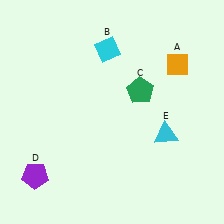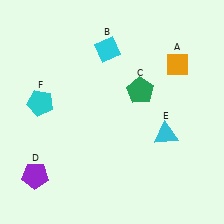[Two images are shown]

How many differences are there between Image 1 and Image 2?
There is 1 difference between the two images.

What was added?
A cyan pentagon (F) was added in Image 2.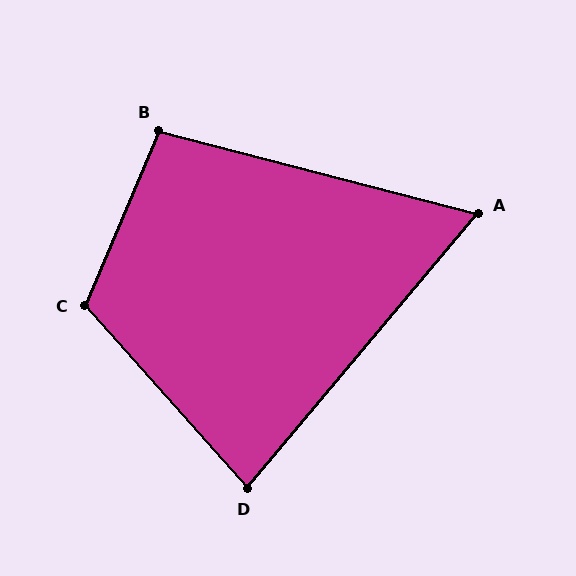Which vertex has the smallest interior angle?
A, at approximately 65 degrees.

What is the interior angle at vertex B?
Approximately 98 degrees (obtuse).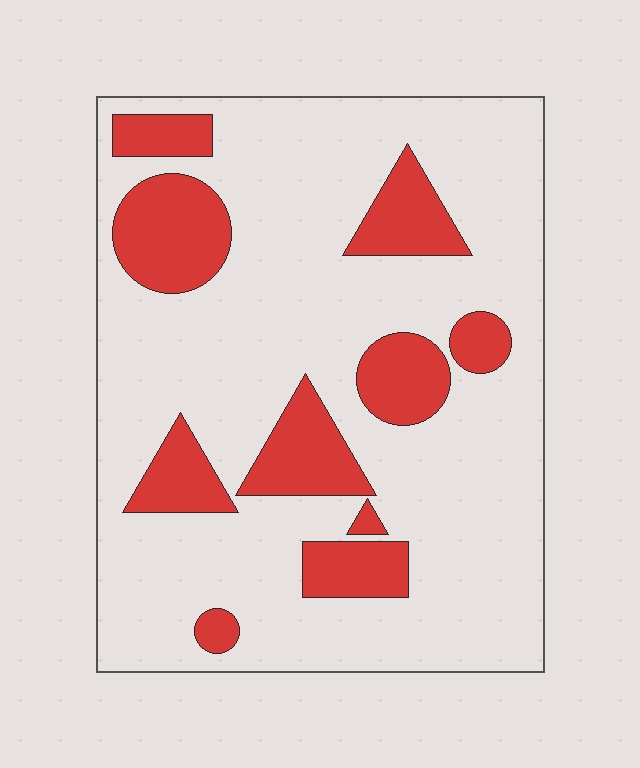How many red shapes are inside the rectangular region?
10.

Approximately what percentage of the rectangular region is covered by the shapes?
Approximately 20%.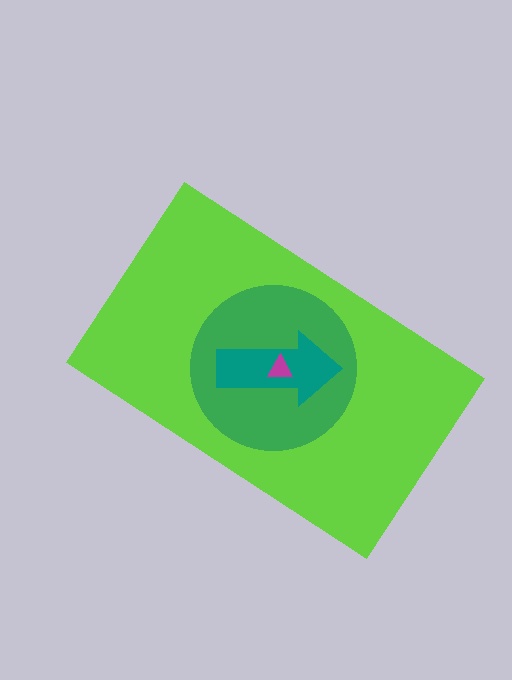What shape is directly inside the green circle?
The teal arrow.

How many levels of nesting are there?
4.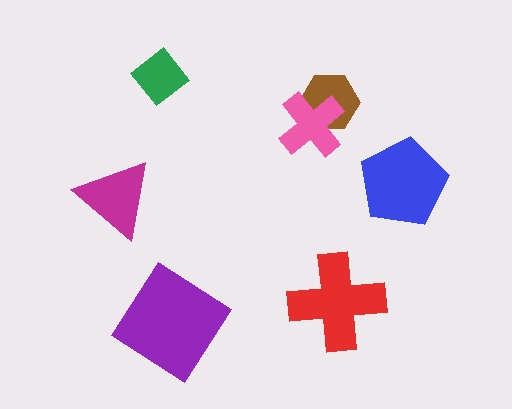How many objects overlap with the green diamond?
0 objects overlap with the green diamond.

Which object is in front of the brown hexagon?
The pink cross is in front of the brown hexagon.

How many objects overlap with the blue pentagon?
0 objects overlap with the blue pentagon.